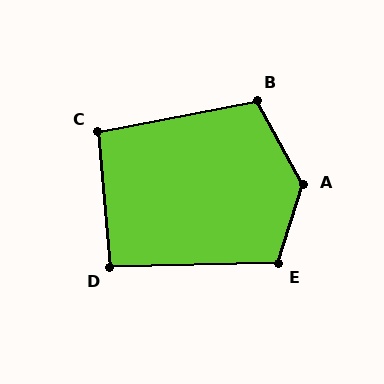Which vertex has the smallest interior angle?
D, at approximately 94 degrees.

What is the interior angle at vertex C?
Approximately 96 degrees (obtuse).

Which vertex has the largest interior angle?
A, at approximately 133 degrees.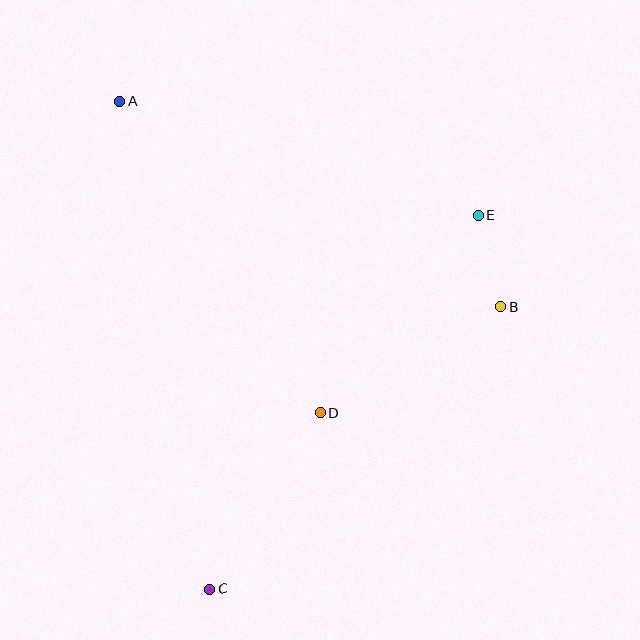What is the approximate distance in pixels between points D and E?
The distance between D and E is approximately 252 pixels.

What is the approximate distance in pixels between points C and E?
The distance between C and E is approximately 460 pixels.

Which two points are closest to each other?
Points B and E are closest to each other.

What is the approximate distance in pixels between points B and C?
The distance between B and C is approximately 405 pixels.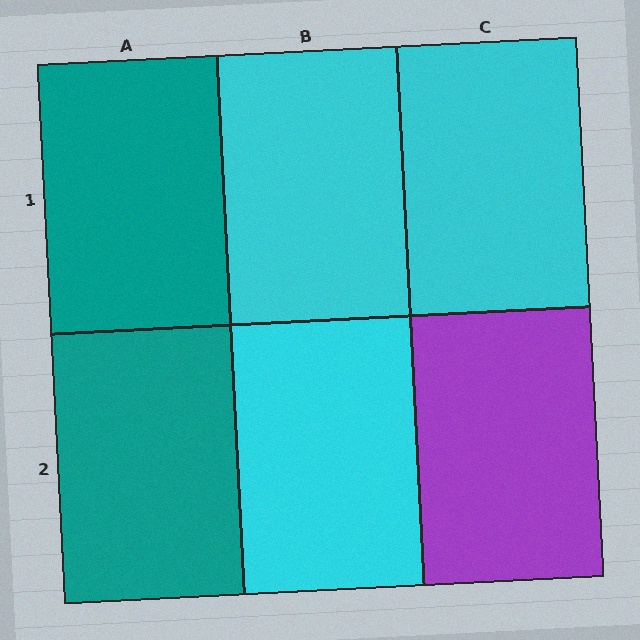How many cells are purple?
1 cell is purple.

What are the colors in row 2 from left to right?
Teal, cyan, purple.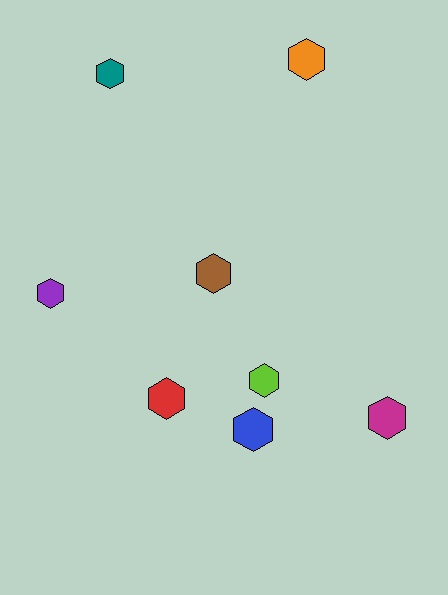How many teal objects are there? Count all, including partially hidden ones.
There is 1 teal object.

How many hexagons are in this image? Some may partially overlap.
There are 8 hexagons.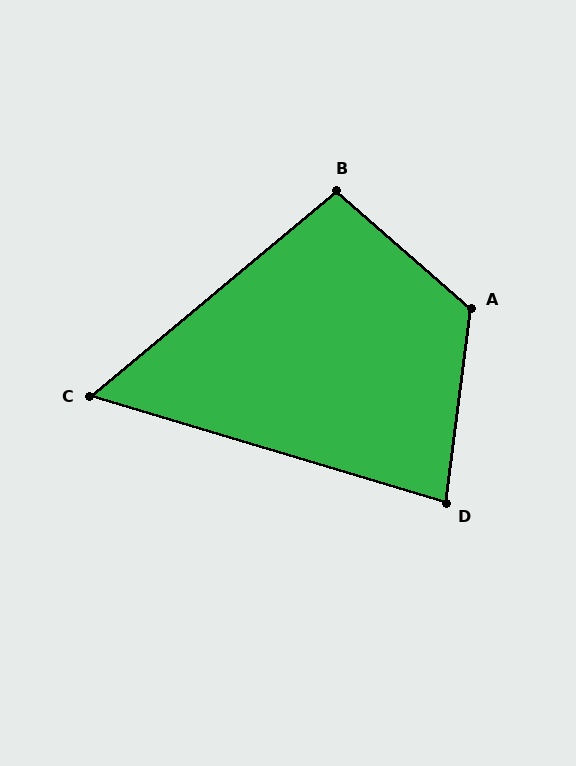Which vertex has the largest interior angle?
A, at approximately 123 degrees.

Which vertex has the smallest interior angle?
C, at approximately 57 degrees.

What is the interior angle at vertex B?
Approximately 99 degrees (obtuse).